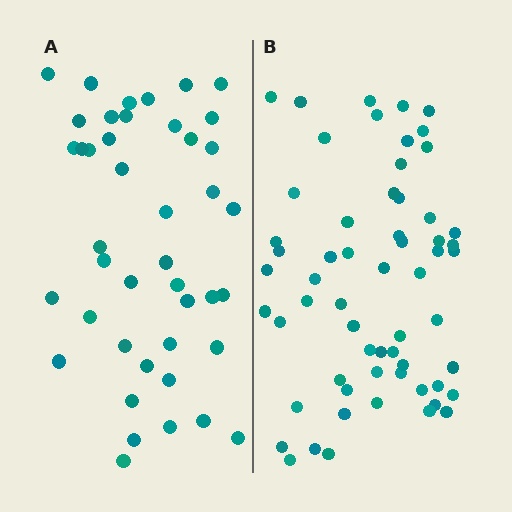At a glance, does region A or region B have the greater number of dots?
Region B (the right region) has more dots.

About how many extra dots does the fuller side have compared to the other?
Region B has approximately 15 more dots than region A.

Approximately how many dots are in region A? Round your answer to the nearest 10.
About 40 dots. (The exact count is 43, which rounds to 40.)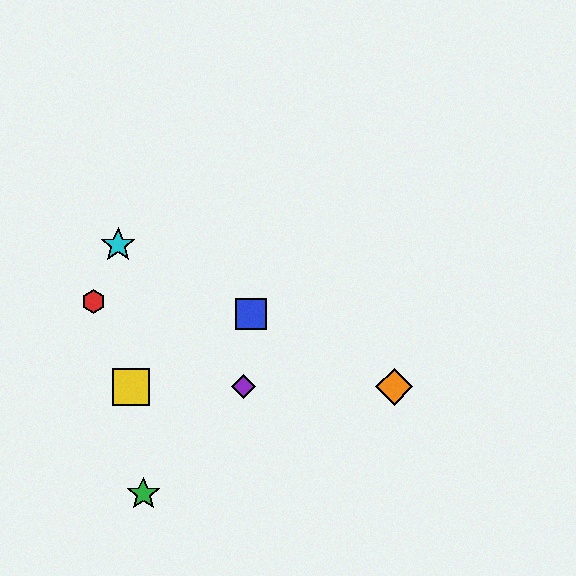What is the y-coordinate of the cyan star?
The cyan star is at y≈245.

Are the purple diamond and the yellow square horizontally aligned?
Yes, both are at y≈387.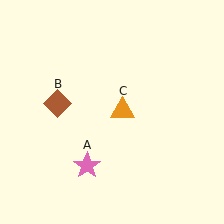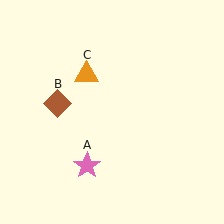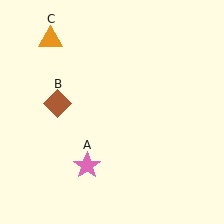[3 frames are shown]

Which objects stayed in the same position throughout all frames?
Pink star (object A) and brown diamond (object B) remained stationary.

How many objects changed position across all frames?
1 object changed position: orange triangle (object C).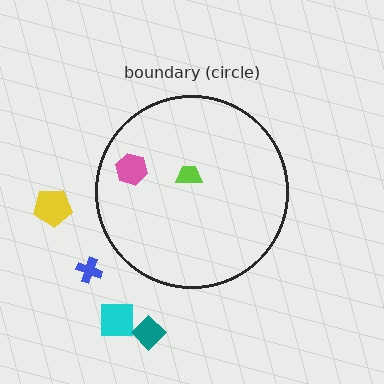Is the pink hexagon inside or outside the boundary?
Inside.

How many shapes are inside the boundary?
2 inside, 4 outside.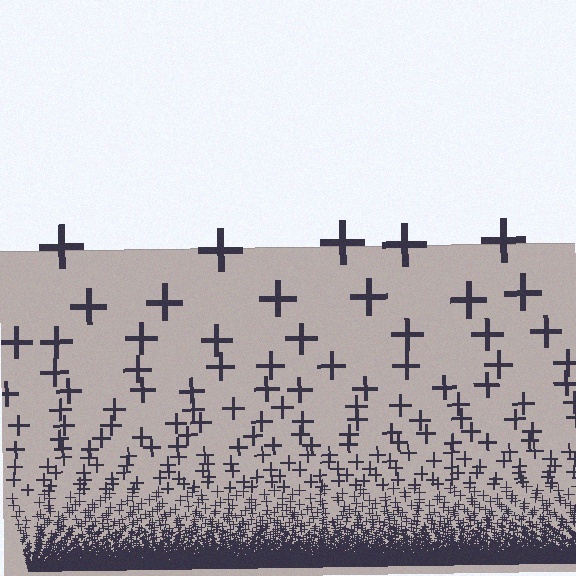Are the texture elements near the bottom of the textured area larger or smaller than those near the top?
Smaller. The gradient is inverted — elements near the bottom are smaller and denser.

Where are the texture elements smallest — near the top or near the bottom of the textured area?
Near the bottom.